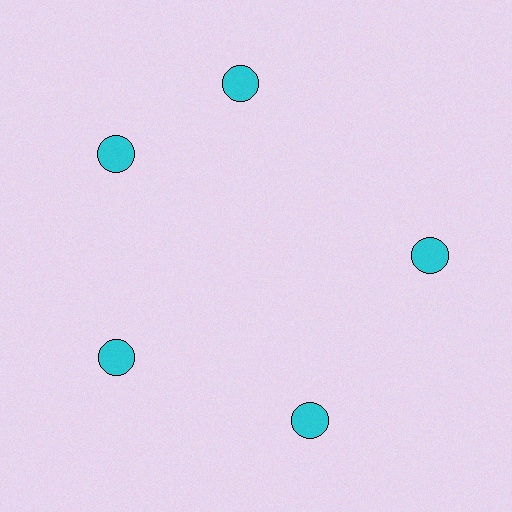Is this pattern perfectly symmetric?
No. The 5 cyan circles are arranged in a ring, but one element near the 1 o'clock position is rotated out of alignment along the ring, breaking the 5-fold rotational symmetry.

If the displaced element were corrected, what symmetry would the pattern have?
It would have 5-fold rotational symmetry — the pattern would map onto itself every 72 degrees.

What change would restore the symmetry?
The symmetry would be restored by rotating it back into even spacing with its neighbors so that all 5 circles sit at equal angles and equal distance from the center.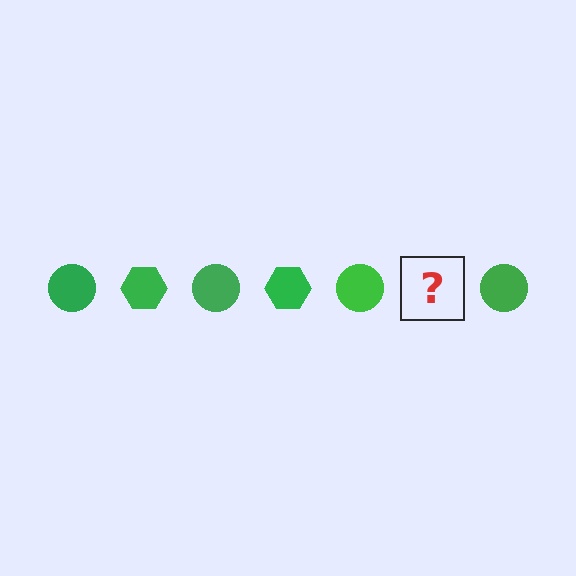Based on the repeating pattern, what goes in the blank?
The blank should be a green hexagon.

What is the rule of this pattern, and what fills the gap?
The rule is that the pattern cycles through circle, hexagon shapes in green. The gap should be filled with a green hexagon.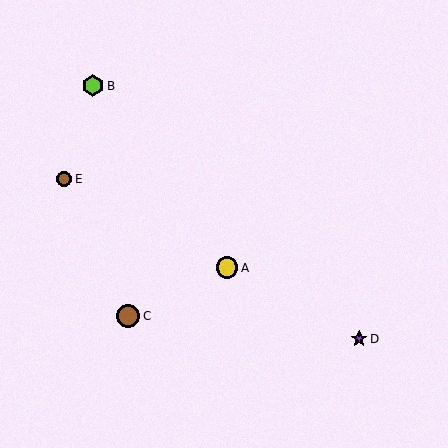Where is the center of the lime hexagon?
The center of the lime hexagon is at (93, 86).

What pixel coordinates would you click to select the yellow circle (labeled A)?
Click at (227, 268) to select the yellow circle A.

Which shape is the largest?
The brown circle (labeled C) is the largest.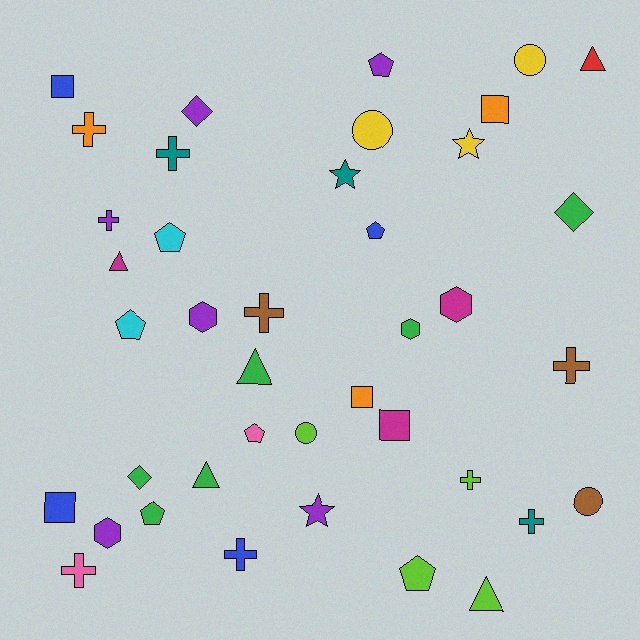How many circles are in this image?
There are 4 circles.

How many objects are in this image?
There are 40 objects.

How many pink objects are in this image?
There are 2 pink objects.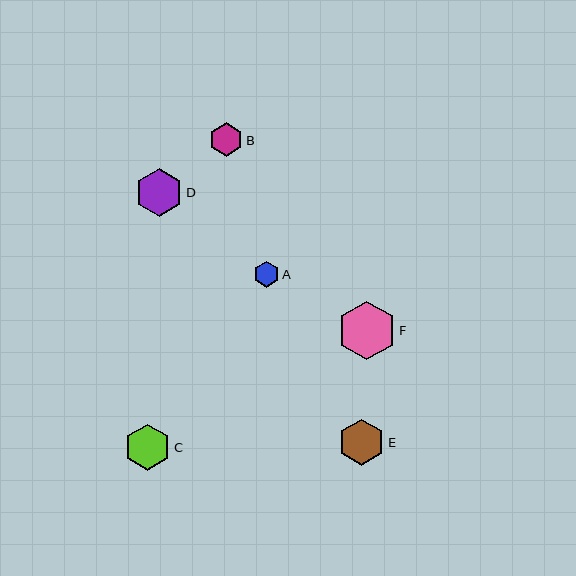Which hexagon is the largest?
Hexagon F is the largest with a size of approximately 59 pixels.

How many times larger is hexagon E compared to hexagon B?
Hexagon E is approximately 1.4 times the size of hexagon B.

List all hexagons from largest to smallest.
From largest to smallest: F, D, E, C, B, A.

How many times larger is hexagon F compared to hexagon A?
Hexagon F is approximately 2.3 times the size of hexagon A.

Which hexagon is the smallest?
Hexagon A is the smallest with a size of approximately 26 pixels.